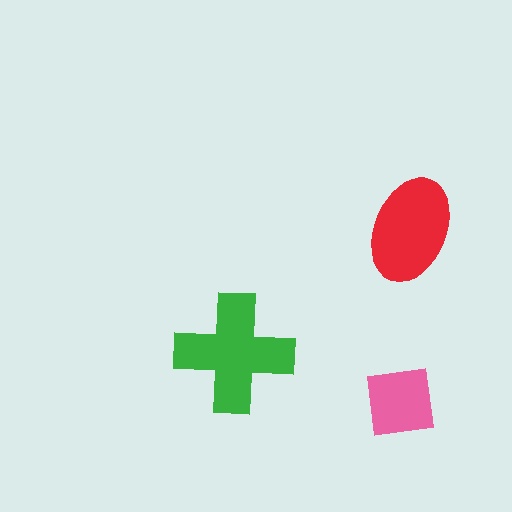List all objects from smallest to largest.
The pink square, the red ellipse, the green cross.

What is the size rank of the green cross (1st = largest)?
1st.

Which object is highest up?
The red ellipse is topmost.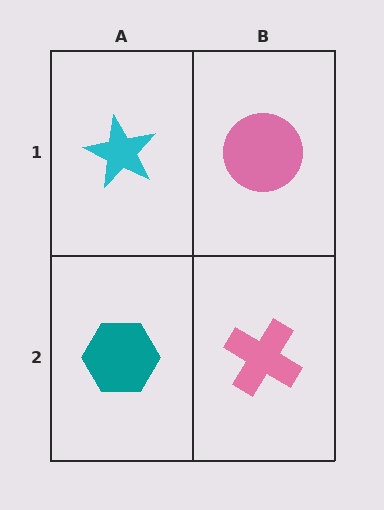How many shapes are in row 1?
2 shapes.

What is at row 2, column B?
A pink cross.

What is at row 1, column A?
A cyan star.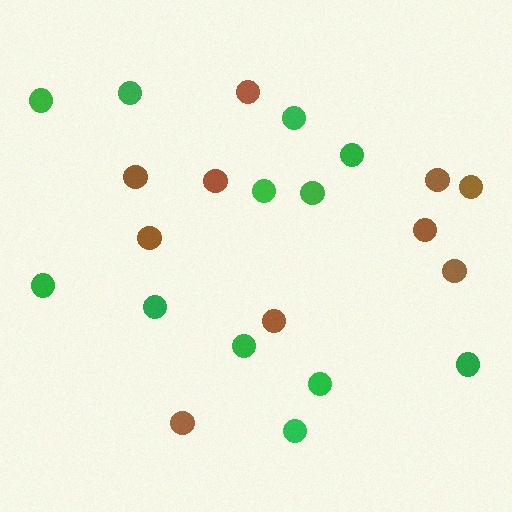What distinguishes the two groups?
There are 2 groups: one group of brown circles (10) and one group of green circles (12).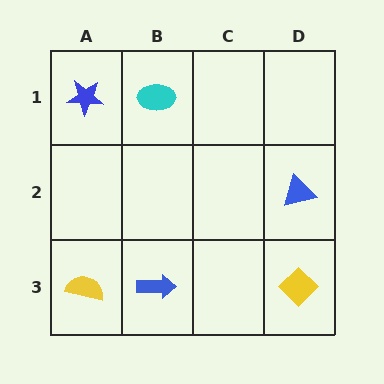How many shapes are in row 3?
3 shapes.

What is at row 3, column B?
A blue arrow.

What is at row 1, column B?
A cyan ellipse.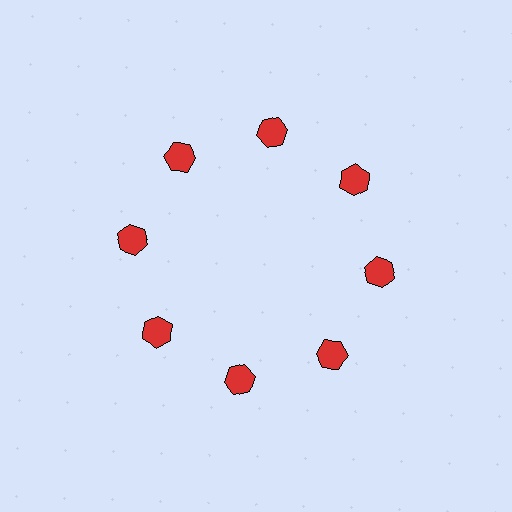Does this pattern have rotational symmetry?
Yes, this pattern has 8-fold rotational symmetry. It looks the same after rotating 45 degrees around the center.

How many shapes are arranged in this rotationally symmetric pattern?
There are 8 shapes, arranged in 8 groups of 1.